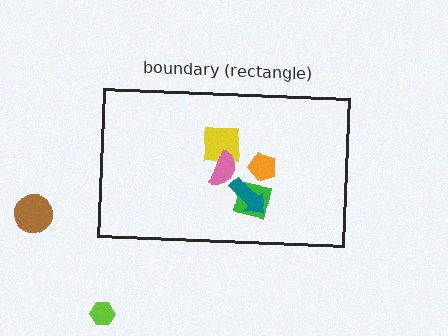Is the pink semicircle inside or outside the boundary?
Inside.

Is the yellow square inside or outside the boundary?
Inside.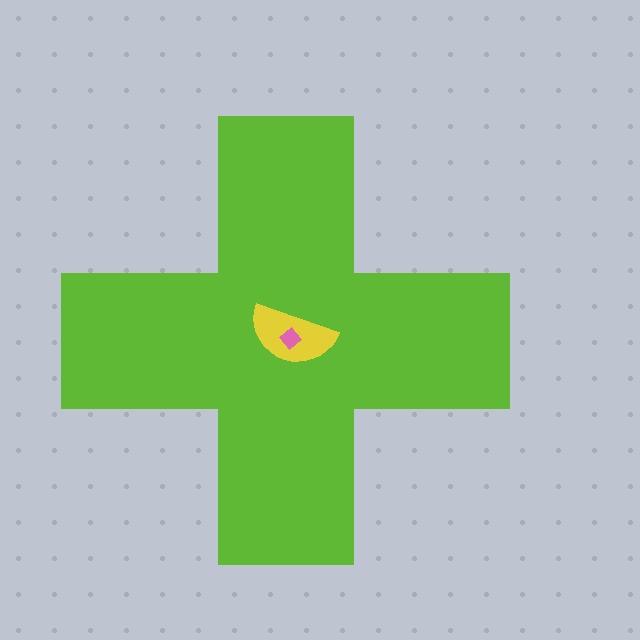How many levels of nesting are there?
3.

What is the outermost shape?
The lime cross.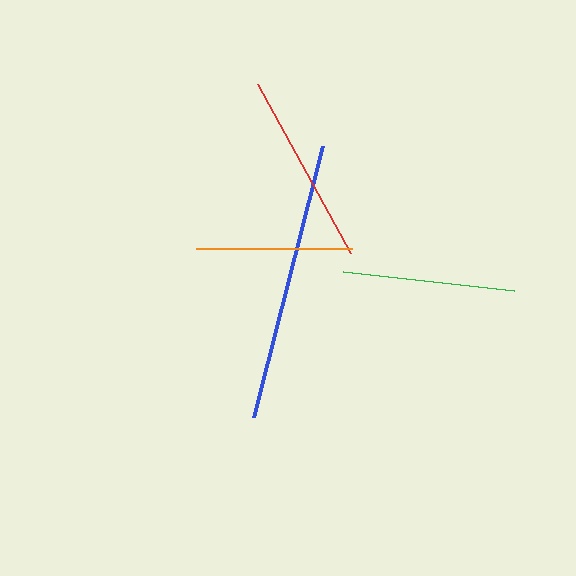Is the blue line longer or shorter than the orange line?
The blue line is longer than the orange line.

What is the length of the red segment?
The red segment is approximately 193 pixels long.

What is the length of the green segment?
The green segment is approximately 172 pixels long.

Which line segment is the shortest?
The orange line is the shortest at approximately 156 pixels.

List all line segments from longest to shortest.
From longest to shortest: blue, red, green, orange.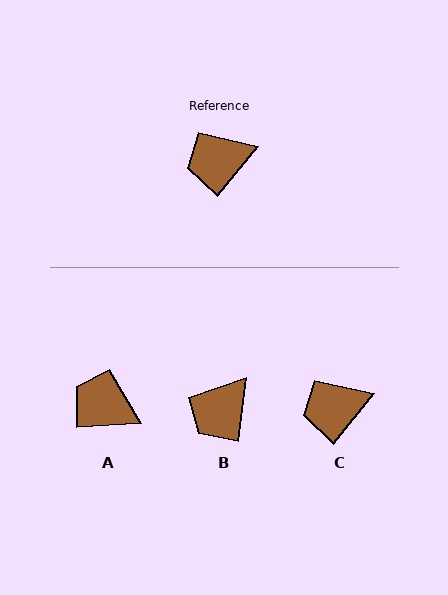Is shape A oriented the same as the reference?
No, it is off by about 47 degrees.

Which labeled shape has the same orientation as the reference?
C.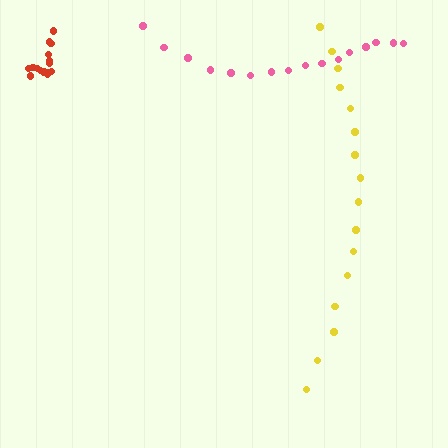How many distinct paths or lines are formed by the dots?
There are 3 distinct paths.